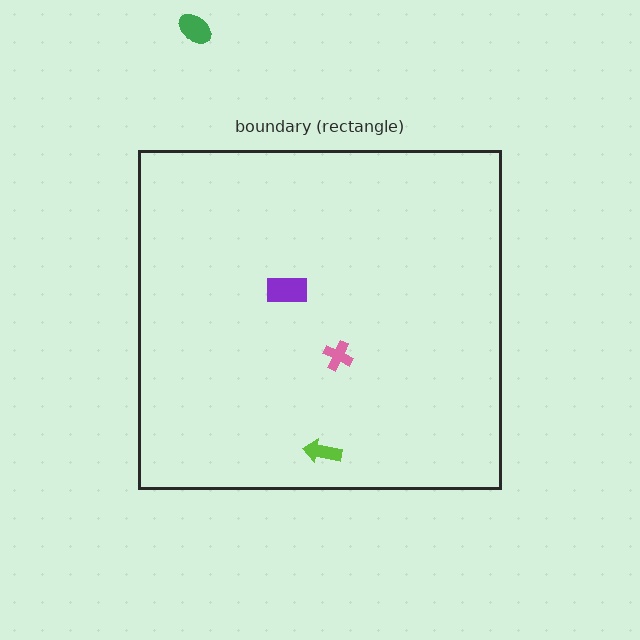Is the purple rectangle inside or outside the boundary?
Inside.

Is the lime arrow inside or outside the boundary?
Inside.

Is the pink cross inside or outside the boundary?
Inside.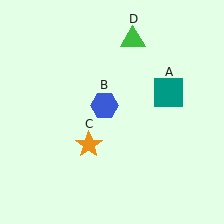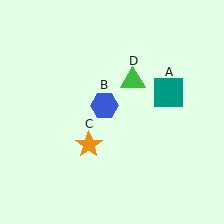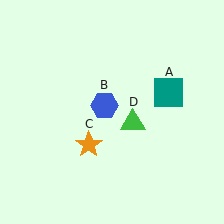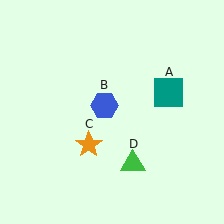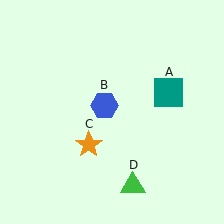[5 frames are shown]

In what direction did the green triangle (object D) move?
The green triangle (object D) moved down.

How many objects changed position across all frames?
1 object changed position: green triangle (object D).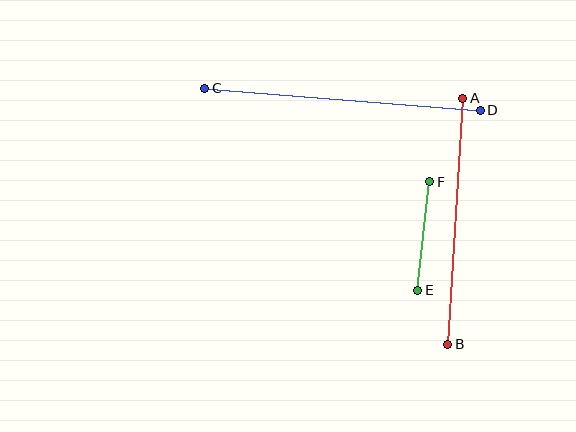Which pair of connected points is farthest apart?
Points C and D are farthest apart.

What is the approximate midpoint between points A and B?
The midpoint is at approximately (455, 221) pixels.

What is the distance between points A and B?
The distance is approximately 246 pixels.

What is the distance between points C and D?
The distance is approximately 276 pixels.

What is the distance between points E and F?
The distance is approximately 109 pixels.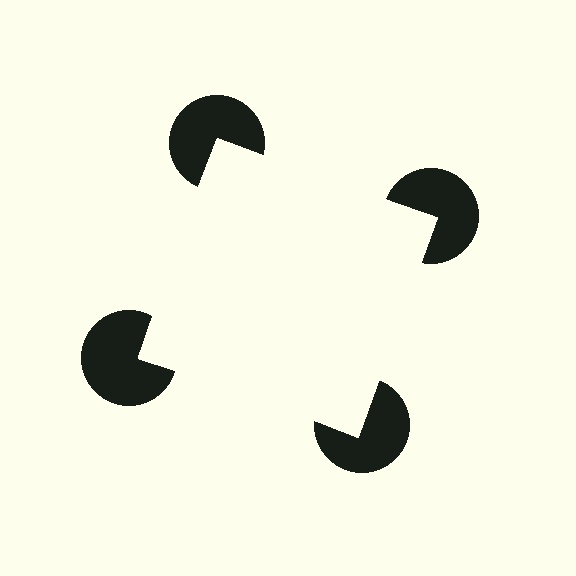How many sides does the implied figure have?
4 sides.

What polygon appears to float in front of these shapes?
An illusory square — its edges are inferred from the aligned wedge cuts in the pac-man discs, not physically drawn.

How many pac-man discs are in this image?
There are 4 — one at each vertex of the illusory square.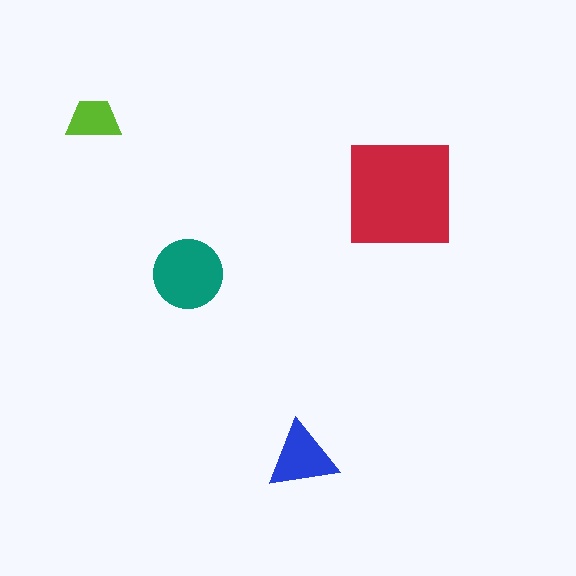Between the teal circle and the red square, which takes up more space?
The red square.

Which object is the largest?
The red square.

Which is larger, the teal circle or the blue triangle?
The teal circle.